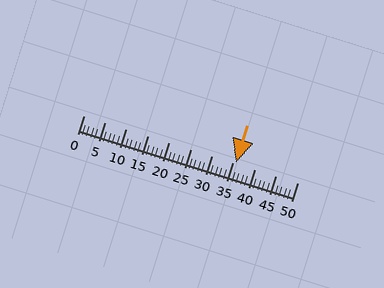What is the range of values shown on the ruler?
The ruler shows values from 0 to 50.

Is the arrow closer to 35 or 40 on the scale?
The arrow is closer to 35.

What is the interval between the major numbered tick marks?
The major tick marks are spaced 5 units apart.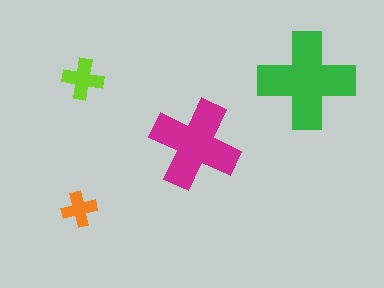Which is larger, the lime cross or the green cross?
The green one.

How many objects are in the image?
There are 4 objects in the image.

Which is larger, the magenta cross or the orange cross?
The magenta one.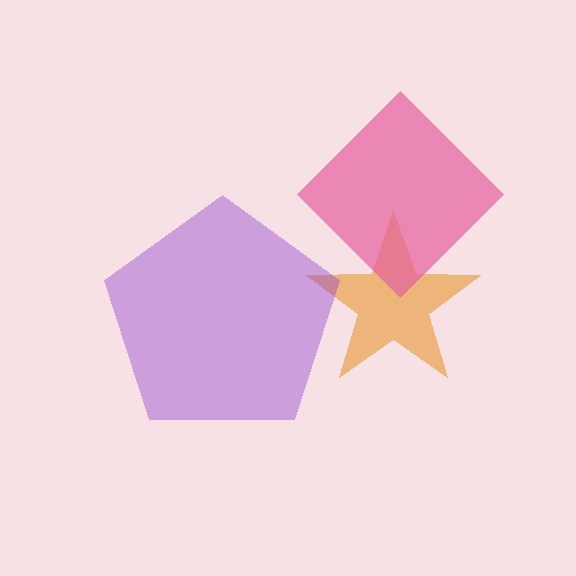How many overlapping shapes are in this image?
There are 3 overlapping shapes in the image.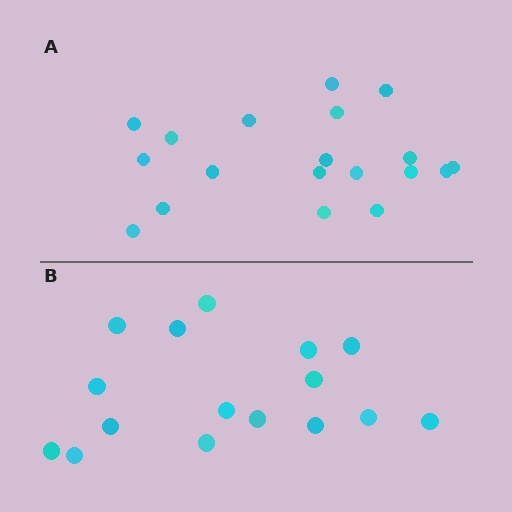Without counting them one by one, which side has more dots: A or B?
Region A (the top region) has more dots.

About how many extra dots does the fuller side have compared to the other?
Region A has just a few more — roughly 2 or 3 more dots than region B.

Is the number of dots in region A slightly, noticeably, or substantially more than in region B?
Region A has only slightly more — the two regions are fairly close. The ratio is roughly 1.2 to 1.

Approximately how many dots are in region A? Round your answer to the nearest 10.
About 20 dots. (The exact count is 19, which rounds to 20.)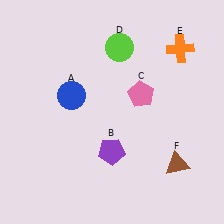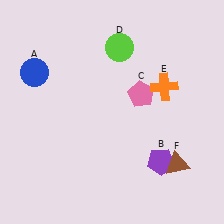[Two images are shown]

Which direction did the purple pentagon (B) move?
The purple pentagon (B) moved right.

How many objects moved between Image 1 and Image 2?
3 objects moved between the two images.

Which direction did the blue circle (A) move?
The blue circle (A) moved left.